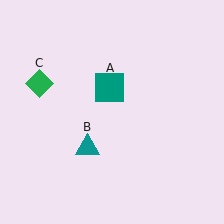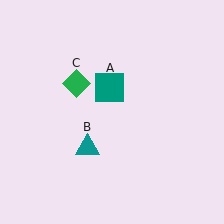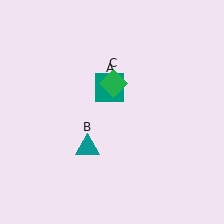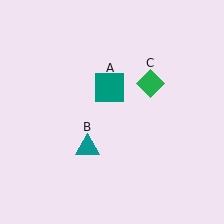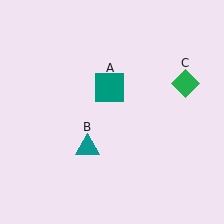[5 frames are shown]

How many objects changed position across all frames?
1 object changed position: green diamond (object C).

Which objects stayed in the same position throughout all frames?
Teal square (object A) and teal triangle (object B) remained stationary.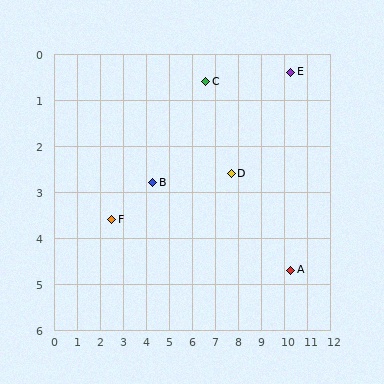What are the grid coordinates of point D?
Point D is at approximately (7.7, 2.6).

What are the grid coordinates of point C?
Point C is at approximately (6.6, 0.6).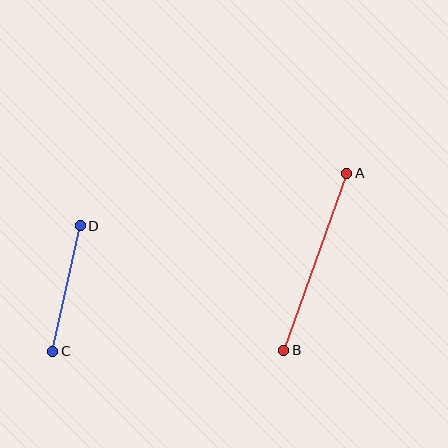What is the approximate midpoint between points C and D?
The midpoint is at approximately (66, 289) pixels.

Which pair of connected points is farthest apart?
Points A and B are farthest apart.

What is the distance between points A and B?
The distance is approximately 188 pixels.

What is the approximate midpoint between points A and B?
The midpoint is at approximately (315, 262) pixels.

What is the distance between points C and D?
The distance is approximately 129 pixels.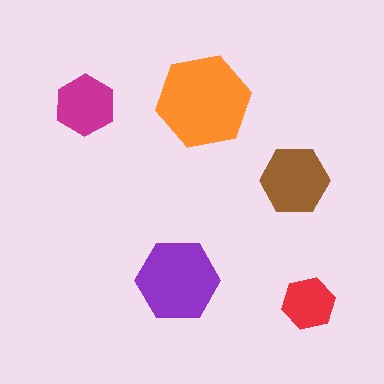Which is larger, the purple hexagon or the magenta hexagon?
The purple one.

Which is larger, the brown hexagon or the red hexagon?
The brown one.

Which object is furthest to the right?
The red hexagon is rightmost.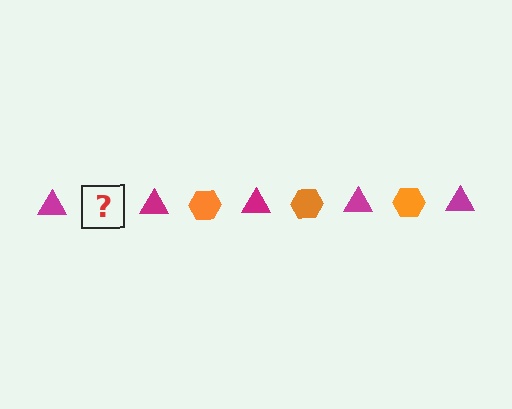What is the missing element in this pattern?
The missing element is an orange hexagon.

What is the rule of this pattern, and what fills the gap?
The rule is that the pattern alternates between magenta triangle and orange hexagon. The gap should be filled with an orange hexagon.